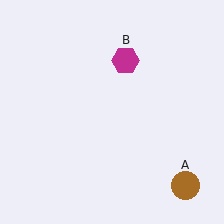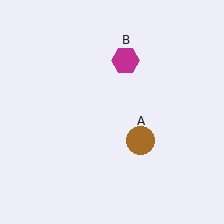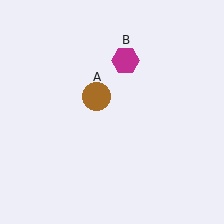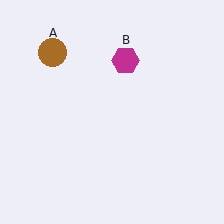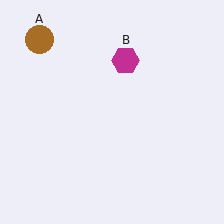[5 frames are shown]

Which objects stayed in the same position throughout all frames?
Magenta hexagon (object B) remained stationary.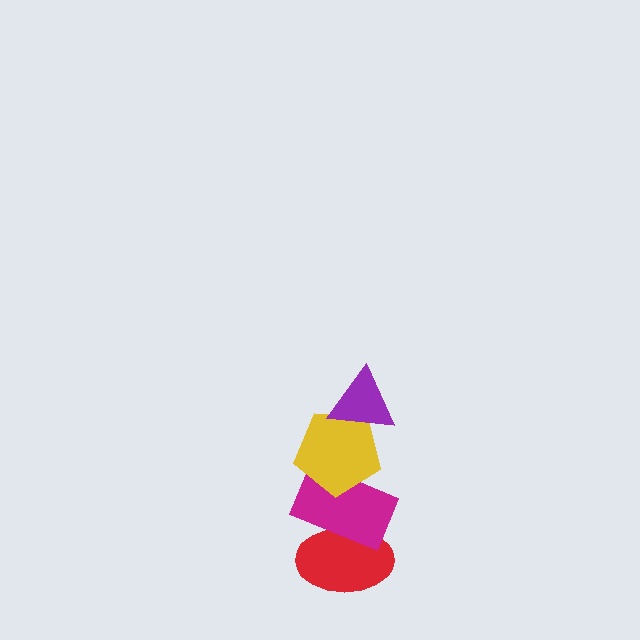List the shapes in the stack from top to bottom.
From top to bottom: the purple triangle, the yellow pentagon, the magenta rectangle, the red ellipse.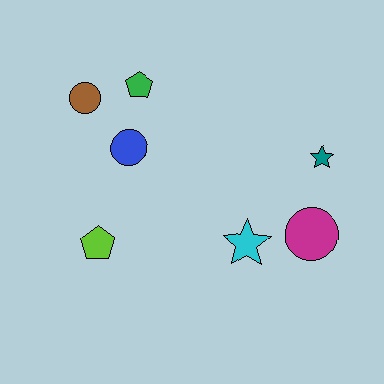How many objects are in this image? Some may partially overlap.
There are 7 objects.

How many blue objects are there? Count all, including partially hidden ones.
There is 1 blue object.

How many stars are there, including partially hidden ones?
There are 2 stars.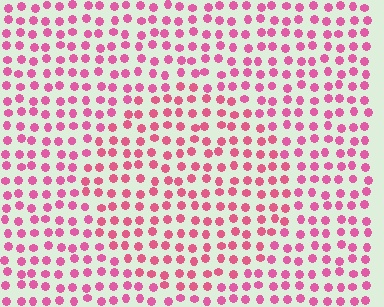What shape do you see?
I see a circle.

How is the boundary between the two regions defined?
The boundary is defined purely by a slight shift in hue (about 14 degrees). Spacing, size, and orientation are identical on both sides.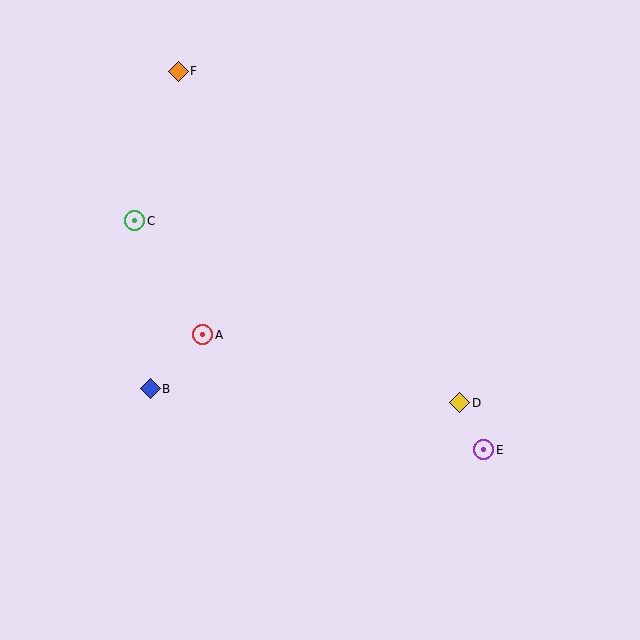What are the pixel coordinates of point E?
Point E is at (484, 450).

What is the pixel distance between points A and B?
The distance between A and B is 75 pixels.